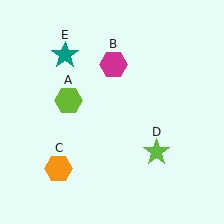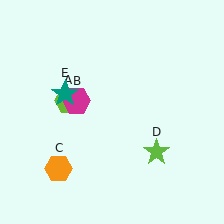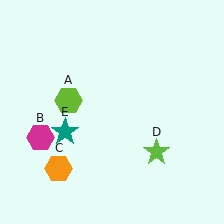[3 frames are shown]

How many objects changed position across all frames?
2 objects changed position: magenta hexagon (object B), teal star (object E).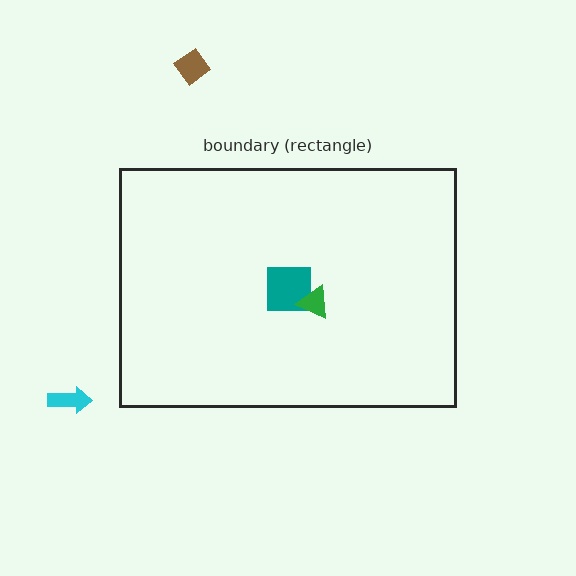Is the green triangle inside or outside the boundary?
Inside.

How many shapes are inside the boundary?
2 inside, 2 outside.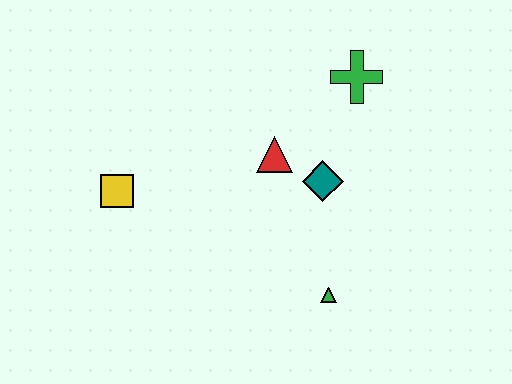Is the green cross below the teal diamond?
No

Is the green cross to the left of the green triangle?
No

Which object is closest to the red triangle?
The teal diamond is closest to the red triangle.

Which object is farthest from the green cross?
The yellow square is farthest from the green cross.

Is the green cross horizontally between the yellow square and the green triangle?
No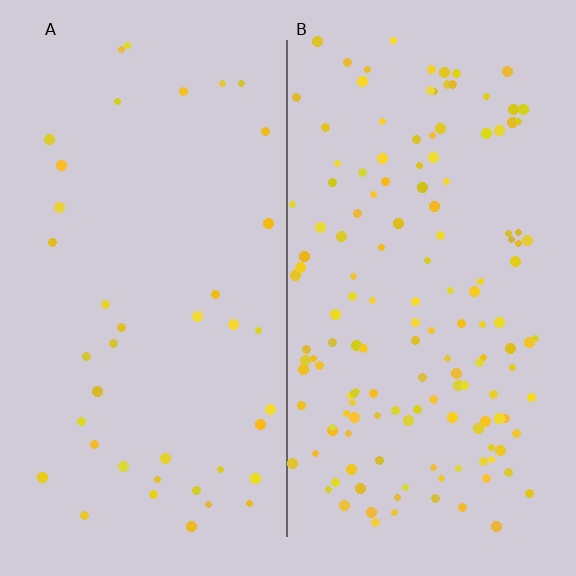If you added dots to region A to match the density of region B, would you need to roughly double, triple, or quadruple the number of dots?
Approximately quadruple.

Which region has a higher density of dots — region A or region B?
B (the right).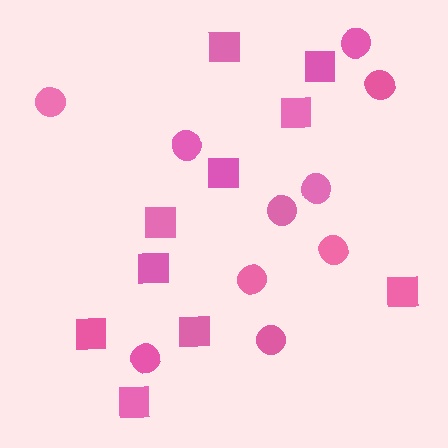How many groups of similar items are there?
There are 2 groups: one group of circles (10) and one group of squares (10).